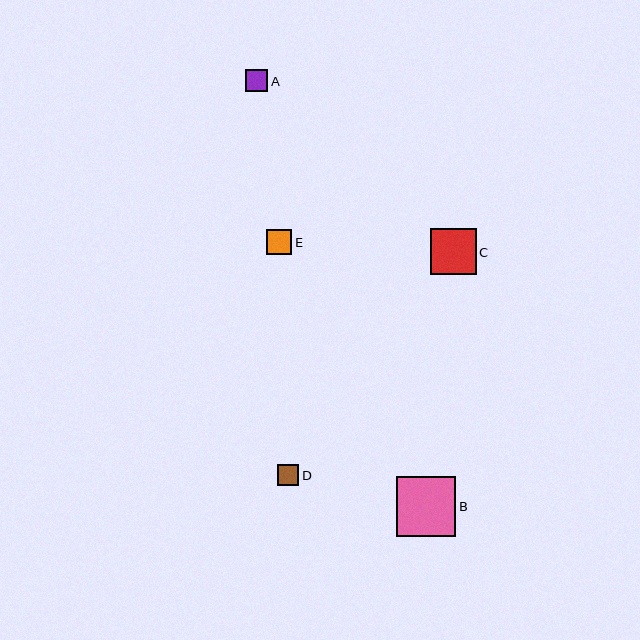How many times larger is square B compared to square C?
Square B is approximately 1.3 times the size of square C.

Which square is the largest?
Square B is the largest with a size of approximately 60 pixels.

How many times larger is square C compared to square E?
Square C is approximately 1.8 times the size of square E.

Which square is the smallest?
Square D is the smallest with a size of approximately 22 pixels.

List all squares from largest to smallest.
From largest to smallest: B, C, E, A, D.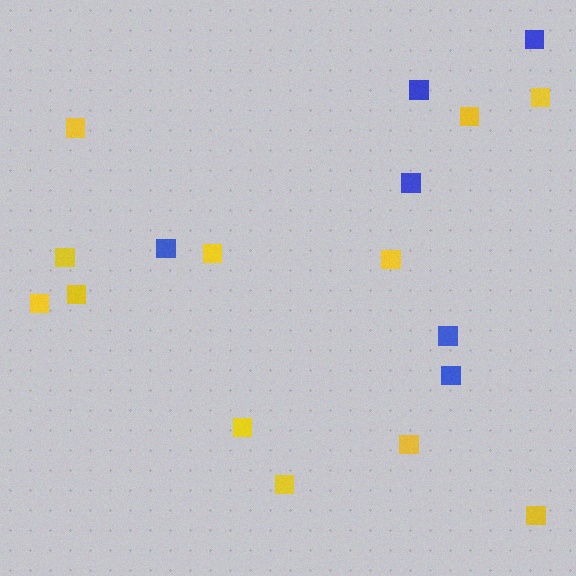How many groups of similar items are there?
There are 2 groups: one group of yellow squares (12) and one group of blue squares (6).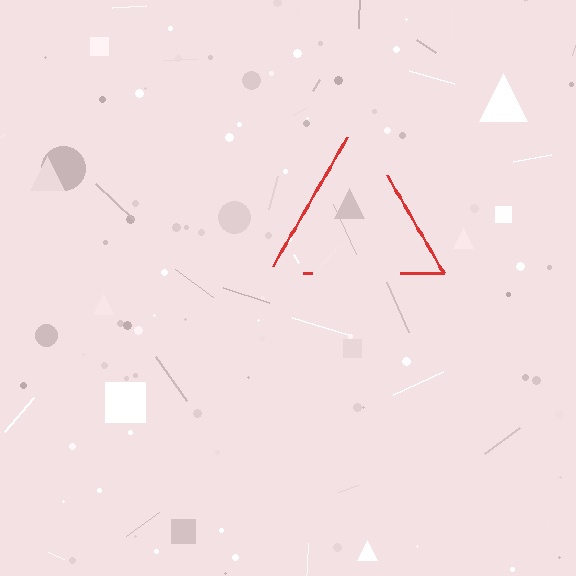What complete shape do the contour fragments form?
The contour fragments form a triangle.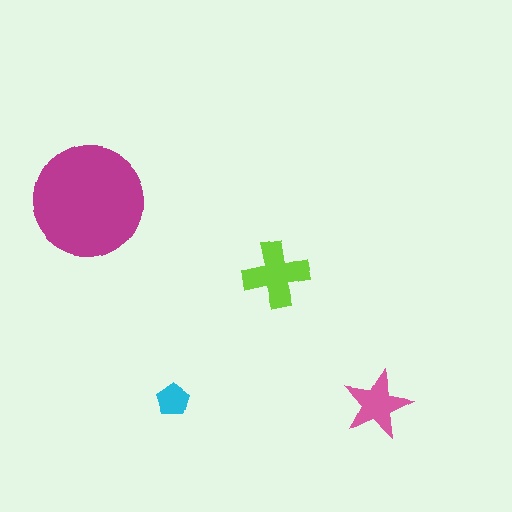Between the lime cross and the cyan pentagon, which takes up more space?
The lime cross.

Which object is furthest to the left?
The magenta circle is leftmost.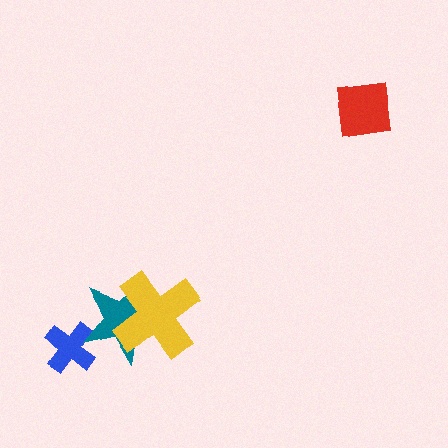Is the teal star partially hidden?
Yes, it is partially covered by another shape.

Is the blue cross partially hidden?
Yes, it is partially covered by another shape.